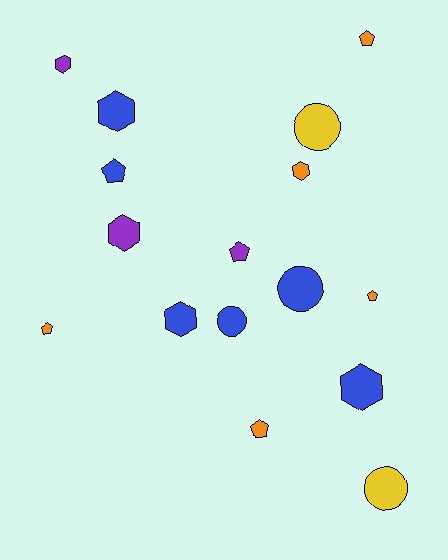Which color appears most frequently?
Blue, with 6 objects.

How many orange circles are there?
There are no orange circles.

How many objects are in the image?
There are 16 objects.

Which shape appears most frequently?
Hexagon, with 6 objects.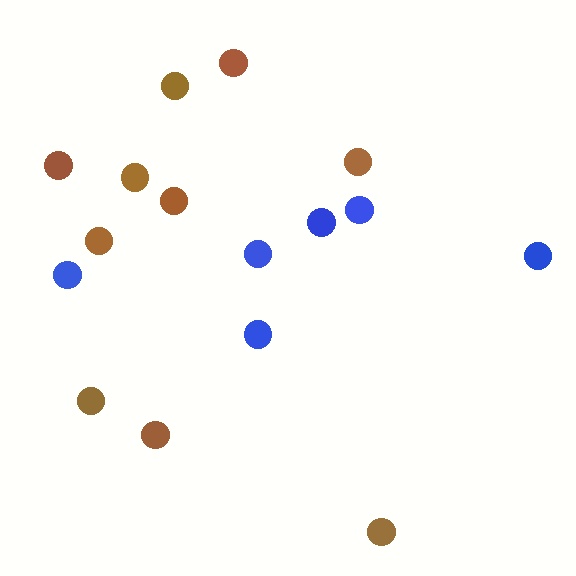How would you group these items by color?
There are 2 groups: one group of brown circles (10) and one group of blue circles (6).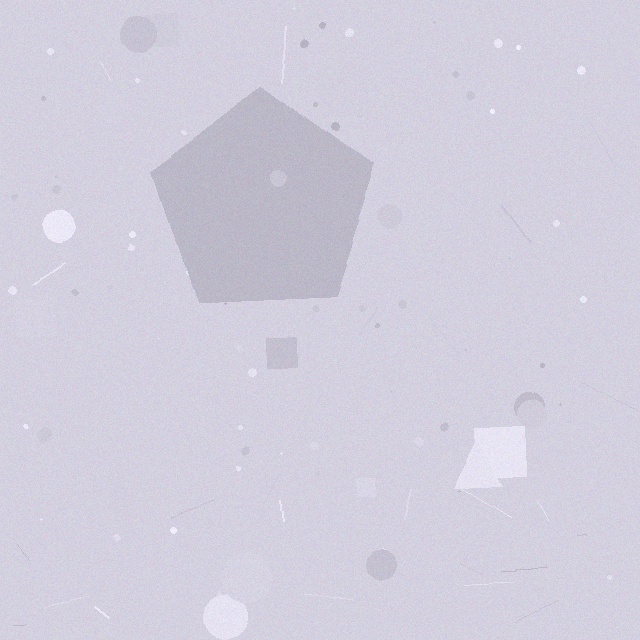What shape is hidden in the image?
A pentagon is hidden in the image.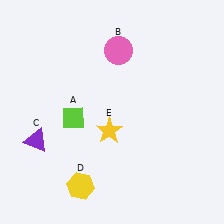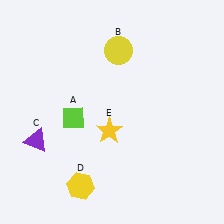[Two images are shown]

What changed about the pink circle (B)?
In Image 1, B is pink. In Image 2, it changed to yellow.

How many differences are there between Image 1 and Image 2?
There is 1 difference between the two images.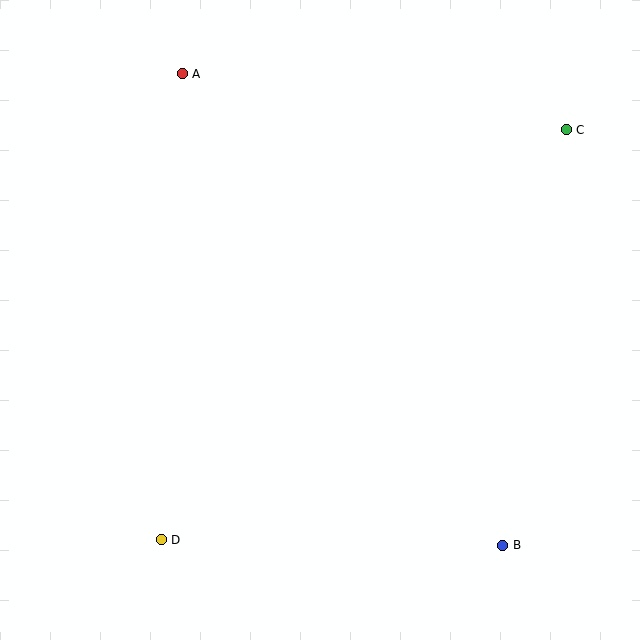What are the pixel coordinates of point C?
Point C is at (566, 130).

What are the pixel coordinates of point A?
Point A is at (182, 74).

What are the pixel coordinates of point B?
Point B is at (503, 545).